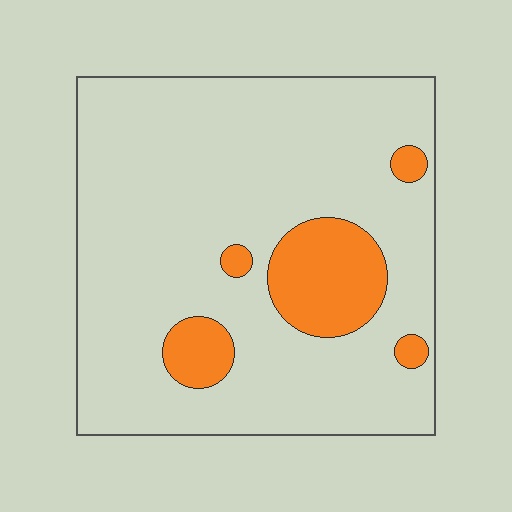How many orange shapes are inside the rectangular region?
5.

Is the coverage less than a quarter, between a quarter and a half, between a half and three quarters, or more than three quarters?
Less than a quarter.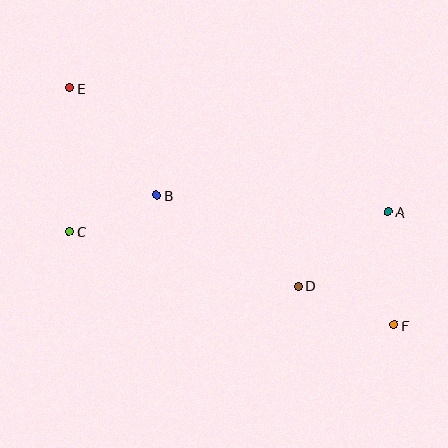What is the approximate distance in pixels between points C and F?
The distance between C and F is approximately 338 pixels.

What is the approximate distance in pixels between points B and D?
The distance between B and D is approximately 168 pixels.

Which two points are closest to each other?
Points B and C are closest to each other.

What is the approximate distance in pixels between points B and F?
The distance between B and F is approximately 270 pixels.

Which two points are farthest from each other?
Points E and F are farthest from each other.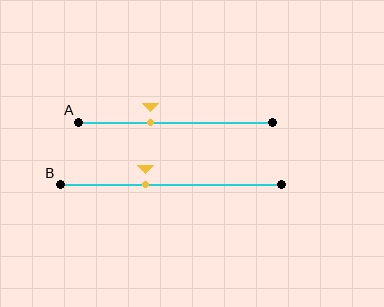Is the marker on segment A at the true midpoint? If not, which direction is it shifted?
No, the marker on segment A is shifted to the left by about 13% of the segment length.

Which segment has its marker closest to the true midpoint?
Segment B has its marker closest to the true midpoint.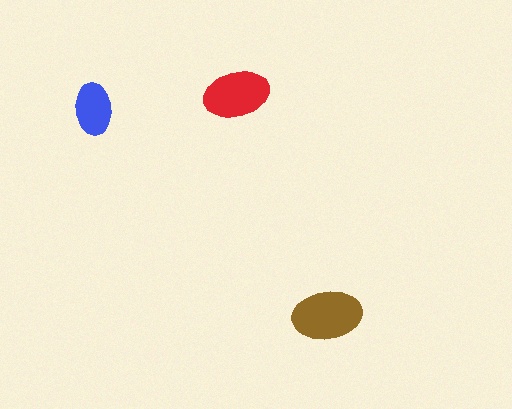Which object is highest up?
The red ellipse is topmost.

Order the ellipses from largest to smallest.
the brown one, the red one, the blue one.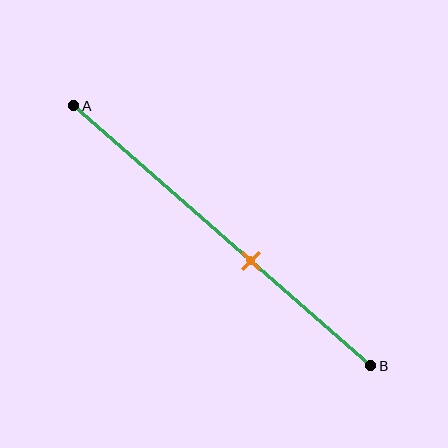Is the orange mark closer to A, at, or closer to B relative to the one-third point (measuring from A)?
The orange mark is closer to point B than the one-third point of segment AB.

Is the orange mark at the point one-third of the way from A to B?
No, the mark is at about 60% from A, not at the 33% one-third point.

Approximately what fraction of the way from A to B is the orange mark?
The orange mark is approximately 60% of the way from A to B.